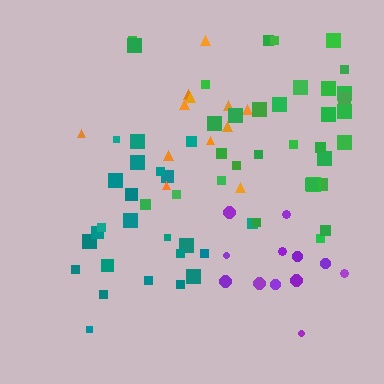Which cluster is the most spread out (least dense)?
Purple.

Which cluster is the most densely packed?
Green.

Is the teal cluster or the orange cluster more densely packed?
Teal.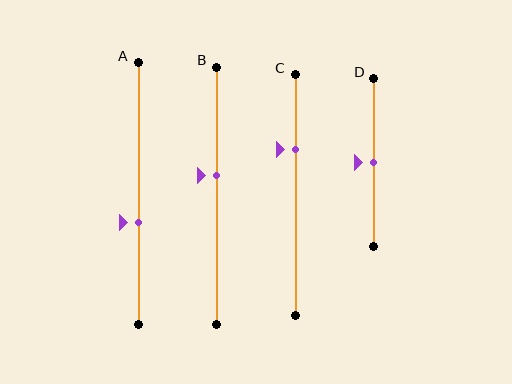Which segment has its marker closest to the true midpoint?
Segment D has its marker closest to the true midpoint.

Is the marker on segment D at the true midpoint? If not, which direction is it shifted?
Yes, the marker on segment D is at the true midpoint.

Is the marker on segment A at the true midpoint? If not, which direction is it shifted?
No, the marker on segment A is shifted downward by about 11% of the segment length.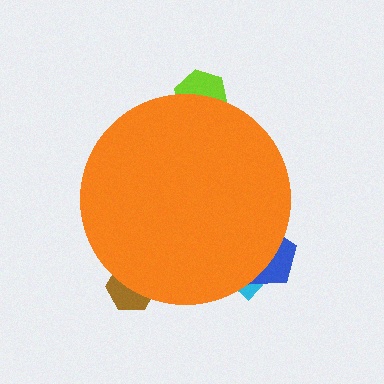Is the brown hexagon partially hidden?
Yes, the brown hexagon is partially hidden behind the orange circle.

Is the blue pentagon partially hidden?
Yes, the blue pentagon is partially hidden behind the orange circle.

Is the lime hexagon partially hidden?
Yes, the lime hexagon is partially hidden behind the orange circle.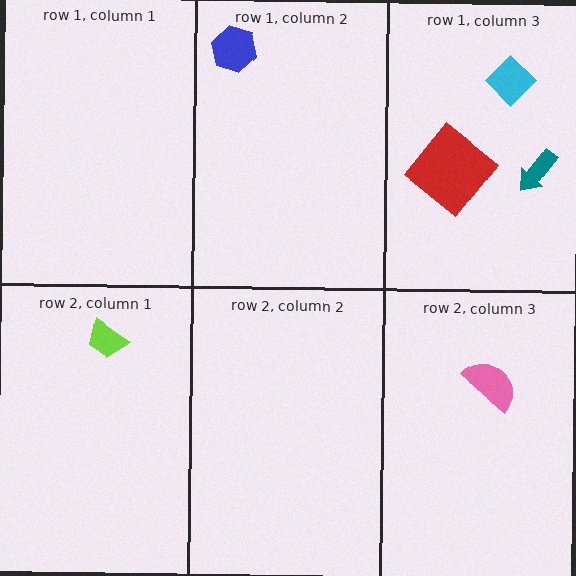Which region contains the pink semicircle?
The row 2, column 3 region.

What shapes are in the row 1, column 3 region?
The cyan diamond, the teal arrow, the red diamond.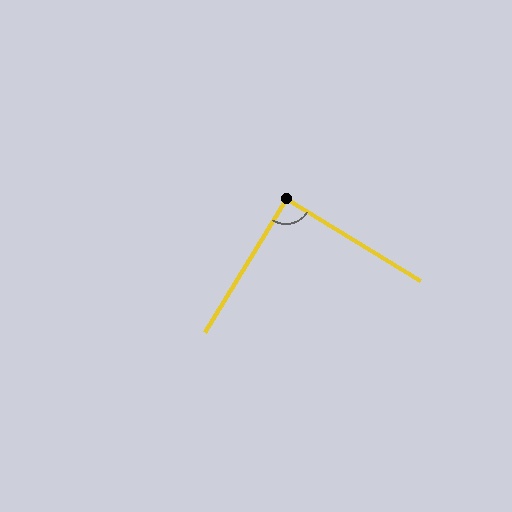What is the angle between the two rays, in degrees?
Approximately 90 degrees.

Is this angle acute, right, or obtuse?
It is approximately a right angle.